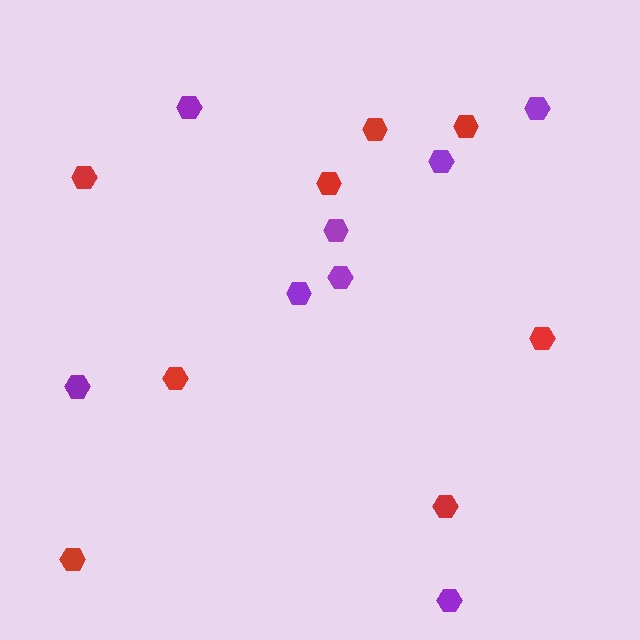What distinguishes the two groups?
There are 2 groups: one group of purple hexagons (8) and one group of red hexagons (8).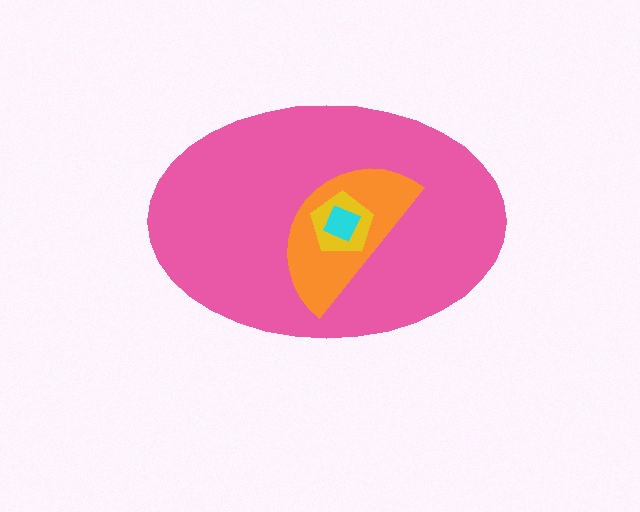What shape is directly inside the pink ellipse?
The orange semicircle.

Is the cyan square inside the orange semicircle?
Yes.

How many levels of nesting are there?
4.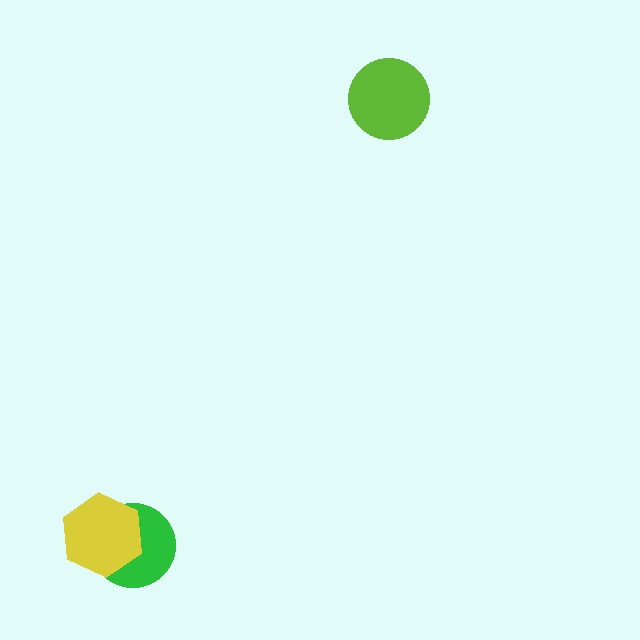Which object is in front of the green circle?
The yellow hexagon is in front of the green circle.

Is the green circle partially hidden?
Yes, it is partially covered by another shape.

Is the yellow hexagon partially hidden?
No, no other shape covers it.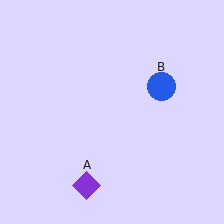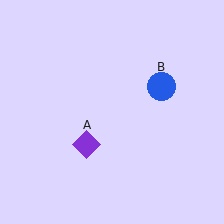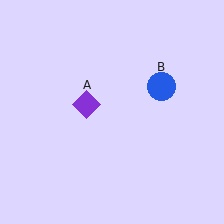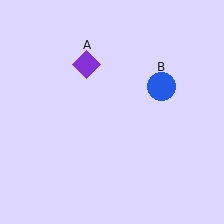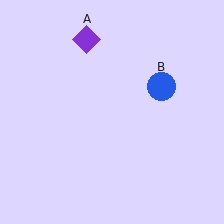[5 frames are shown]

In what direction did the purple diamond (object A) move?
The purple diamond (object A) moved up.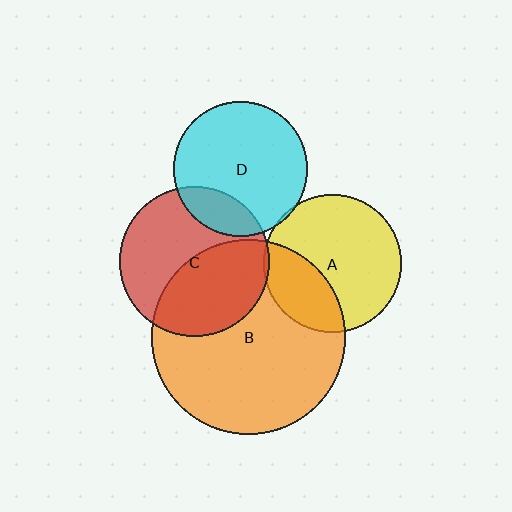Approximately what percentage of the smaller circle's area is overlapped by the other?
Approximately 5%.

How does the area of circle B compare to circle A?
Approximately 2.0 times.